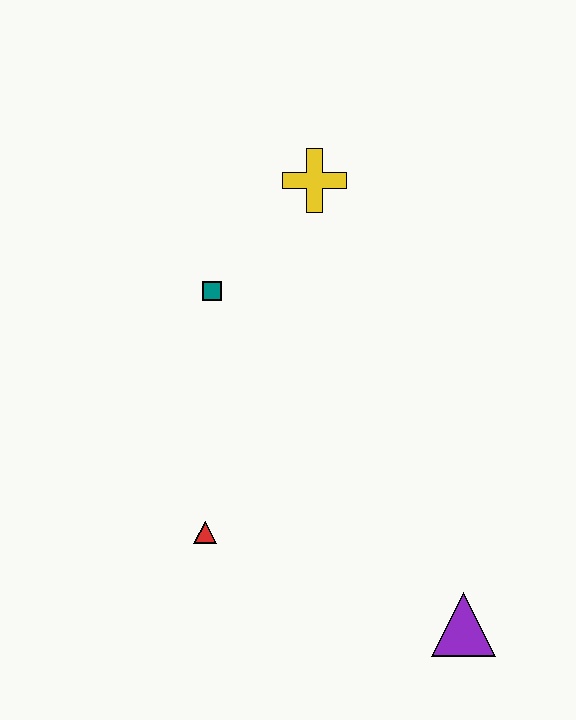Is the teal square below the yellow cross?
Yes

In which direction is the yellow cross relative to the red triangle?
The yellow cross is above the red triangle.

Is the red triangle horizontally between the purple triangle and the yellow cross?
No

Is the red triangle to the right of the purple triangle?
No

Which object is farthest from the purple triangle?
The yellow cross is farthest from the purple triangle.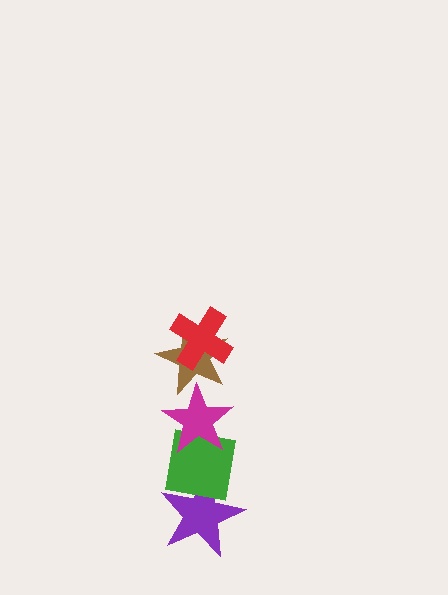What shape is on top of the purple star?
The green square is on top of the purple star.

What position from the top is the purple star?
The purple star is 5th from the top.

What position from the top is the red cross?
The red cross is 1st from the top.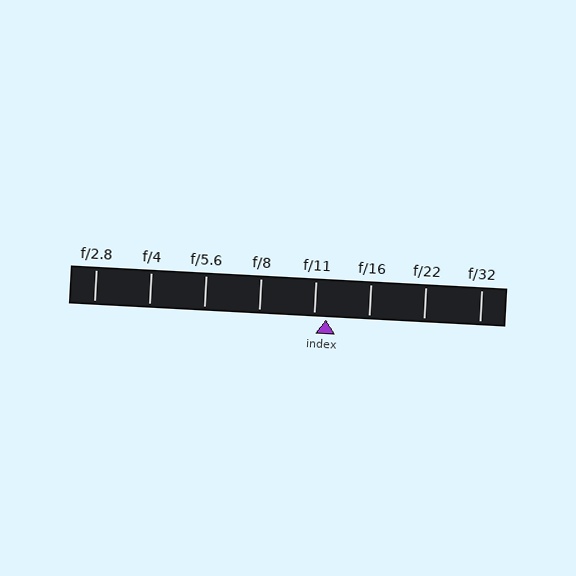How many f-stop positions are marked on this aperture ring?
There are 8 f-stop positions marked.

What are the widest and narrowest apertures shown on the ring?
The widest aperture shown is f/2.8 and the narrowest is f/32.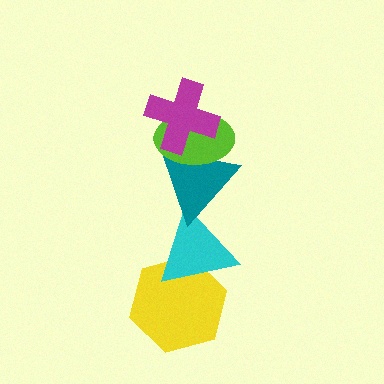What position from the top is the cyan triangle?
The cyan triangle is 4th from the top.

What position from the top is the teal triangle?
The teal triangle is 3rd from the top.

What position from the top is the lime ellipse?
The lime ellipse is 2nd from the top.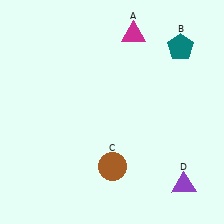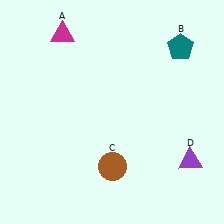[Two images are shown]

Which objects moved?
The objects that moved are: the magenta triangle (A), the purple triangle (D).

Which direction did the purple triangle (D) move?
The purple triangle (D) moved up.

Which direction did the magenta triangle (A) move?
The magenta triangle (A) moved left.